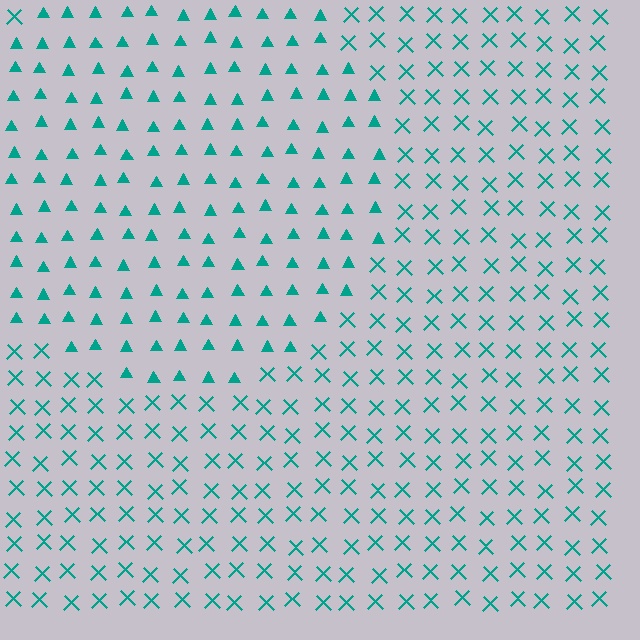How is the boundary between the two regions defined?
The boundary is defined by a change in element shape: triangles inside vs. X marks outside. All elements share the same color and spacing.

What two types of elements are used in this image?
The image uses triangles inside the circle region and X marks outside it.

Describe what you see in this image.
The image is filled with small teal elements arranged in a uniform grid. A circle-shaped region contains triangles, while the surrounding area contains X marks. The boundary is defined purely by the change in element shape.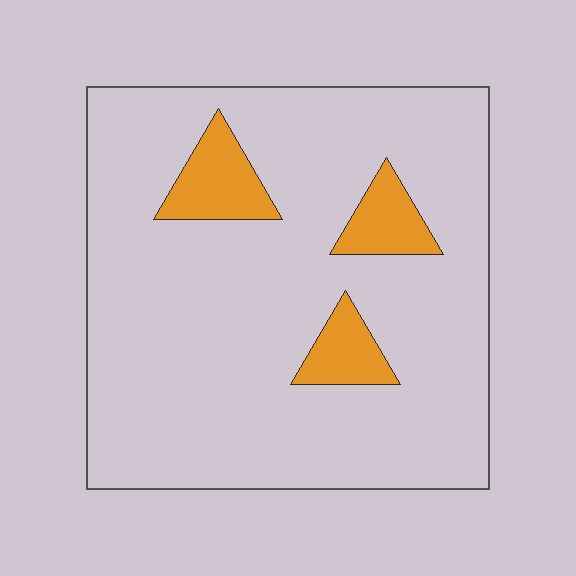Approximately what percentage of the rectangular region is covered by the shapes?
Approximately 10%.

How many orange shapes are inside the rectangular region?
3.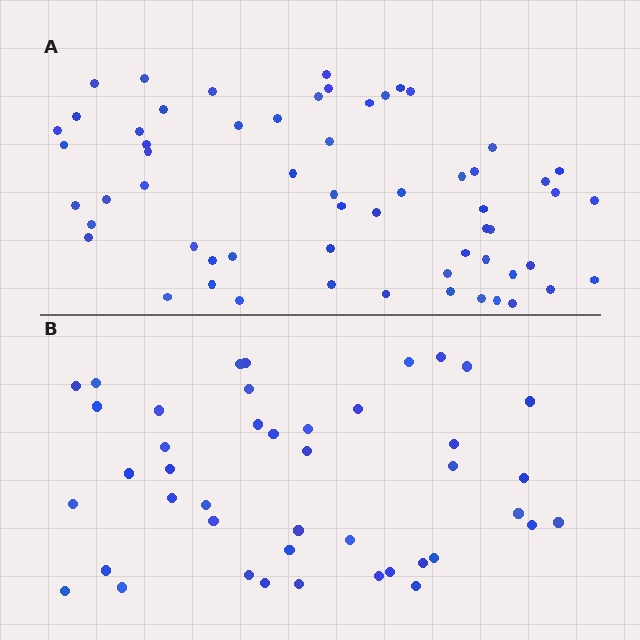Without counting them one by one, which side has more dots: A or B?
Region A (the top region) has more dots.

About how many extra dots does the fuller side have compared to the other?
Region A has approximately 15 more dots than region B.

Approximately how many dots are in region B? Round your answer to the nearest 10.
About 40 dots. (The exact count is 43, which rounds to 40.)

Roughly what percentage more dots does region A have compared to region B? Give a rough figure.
About 40% more.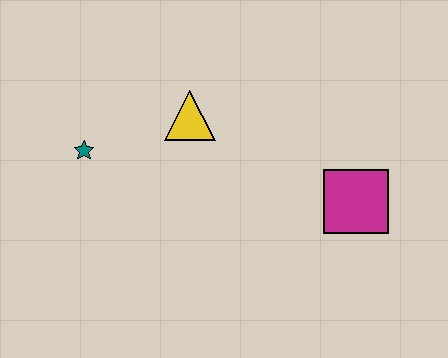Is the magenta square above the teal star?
No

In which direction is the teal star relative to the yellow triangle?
The teal star is to the left of the yellow triangle.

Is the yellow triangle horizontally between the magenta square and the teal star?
Yes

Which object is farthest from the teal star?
The magenta square is farthest from the teal star.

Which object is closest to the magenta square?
The yellow triangle is closest to the magenta square.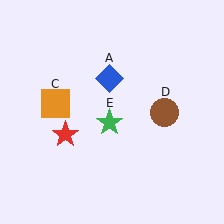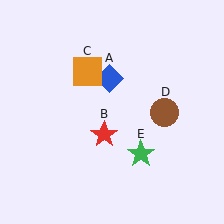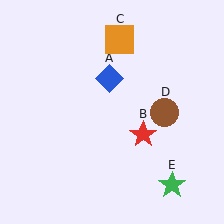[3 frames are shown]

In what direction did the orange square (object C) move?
The orange square (object C) moved up and to the right.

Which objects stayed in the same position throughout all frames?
Blue diamond (object A) and brown circle (object D) remained stationary.